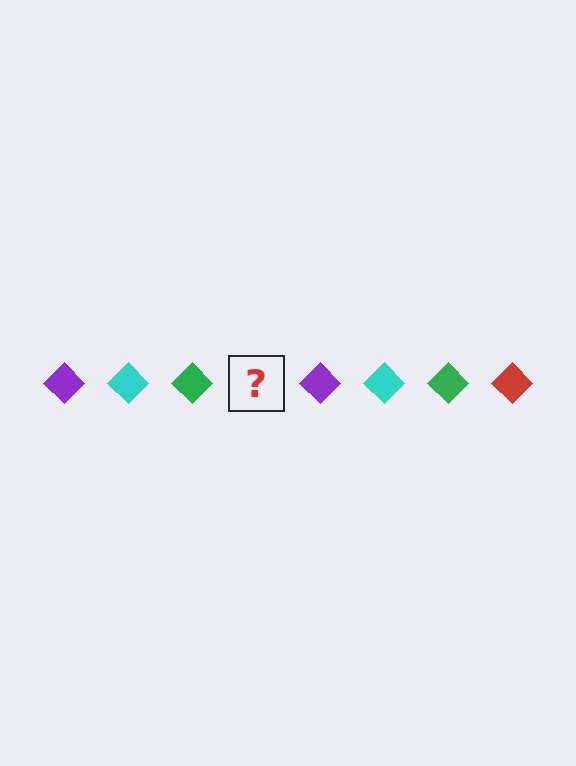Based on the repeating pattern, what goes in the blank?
The blank should be a red diamond.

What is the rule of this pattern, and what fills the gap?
The rule is that the pattern cycles through purple, cyan, green, red diamonds. The gap should be filled with a red diamond.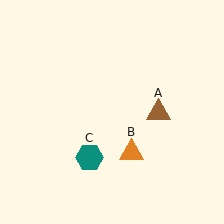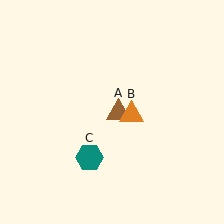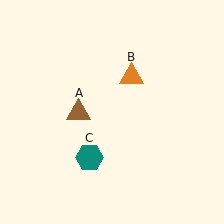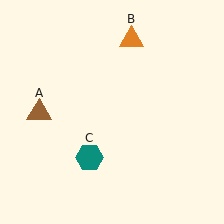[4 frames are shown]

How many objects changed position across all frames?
2 objects changed position: brown triangle (object A), orange triangle (object B).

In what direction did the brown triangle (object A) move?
The brown triangle (object A) moved left.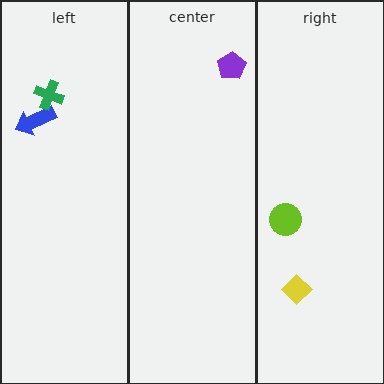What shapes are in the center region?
The purple pentagon.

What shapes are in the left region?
The blue arrow, the green cross.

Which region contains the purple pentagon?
The center region.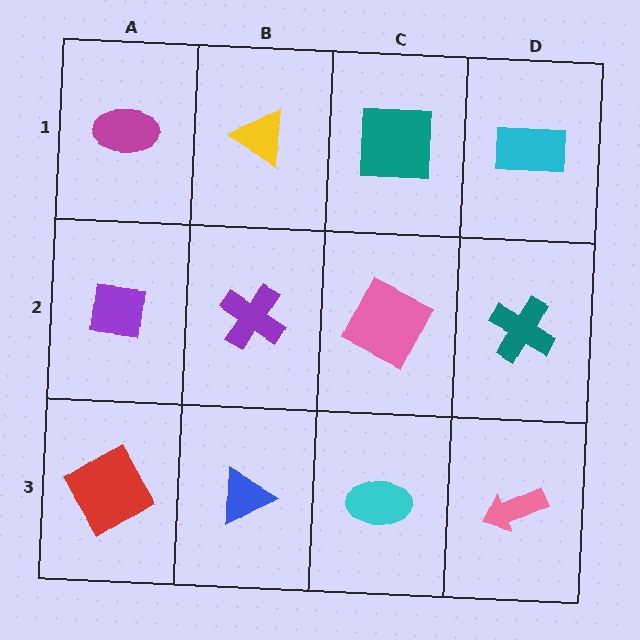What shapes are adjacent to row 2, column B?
A yellow triangle (row 1, column B), a blue triangle (row 3, column B), a purple square (row 2, column A), a pink square (row 2, column C).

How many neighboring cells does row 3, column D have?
2.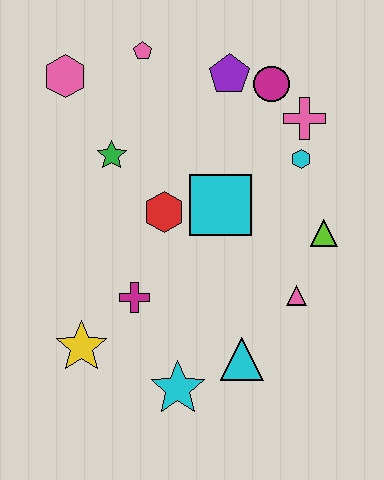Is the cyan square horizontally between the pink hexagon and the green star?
No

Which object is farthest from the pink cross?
The yellow star is farthest from the pink cross.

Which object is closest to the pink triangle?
The lime triangle is closest to the pink triangle.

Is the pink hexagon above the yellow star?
Yes